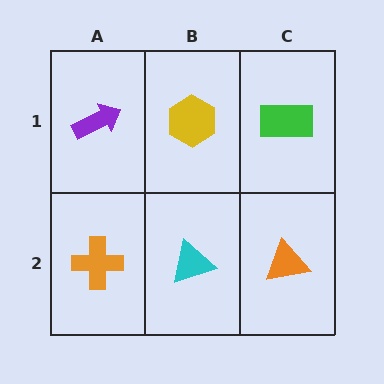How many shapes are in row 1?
3 shapes.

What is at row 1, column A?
A purple arrow.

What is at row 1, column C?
A green rectangle.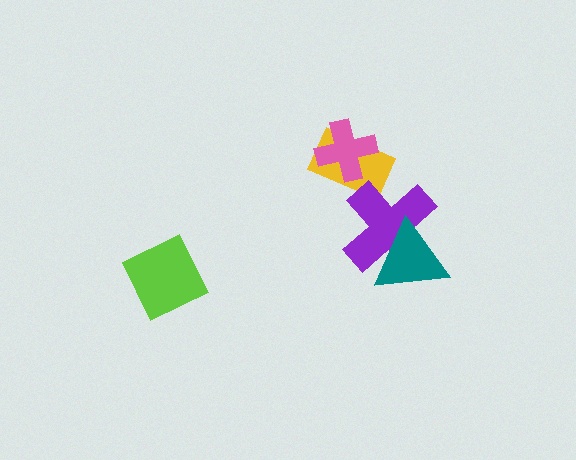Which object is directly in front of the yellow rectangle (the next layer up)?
The pink cross is directly in front of the yellow rectangle.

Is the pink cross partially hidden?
No, no other shape covers it.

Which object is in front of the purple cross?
The teal triangle is in front of the purple cross.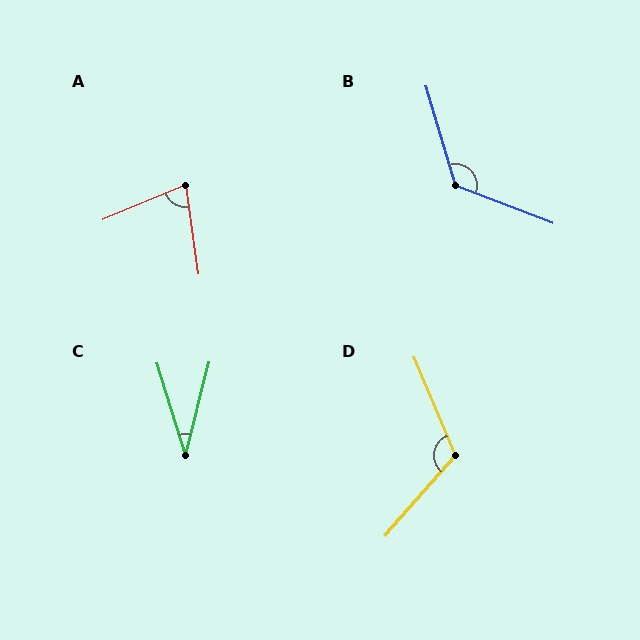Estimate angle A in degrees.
Approximately 75 degrees.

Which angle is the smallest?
C, at approximately 32 degrees.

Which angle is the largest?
B, at approximately 128 degrees.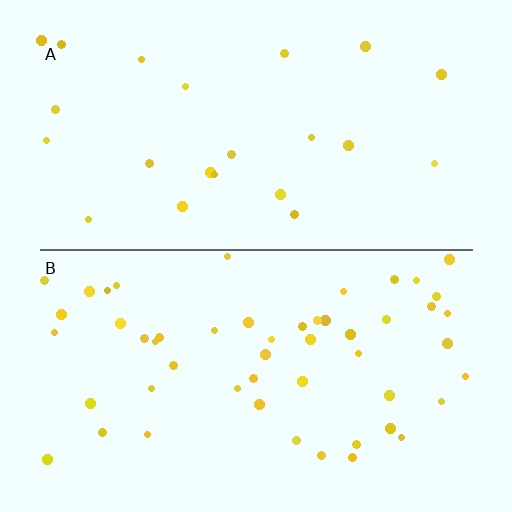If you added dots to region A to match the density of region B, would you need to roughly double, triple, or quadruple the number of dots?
Approximately double.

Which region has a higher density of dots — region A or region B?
B (the bottom).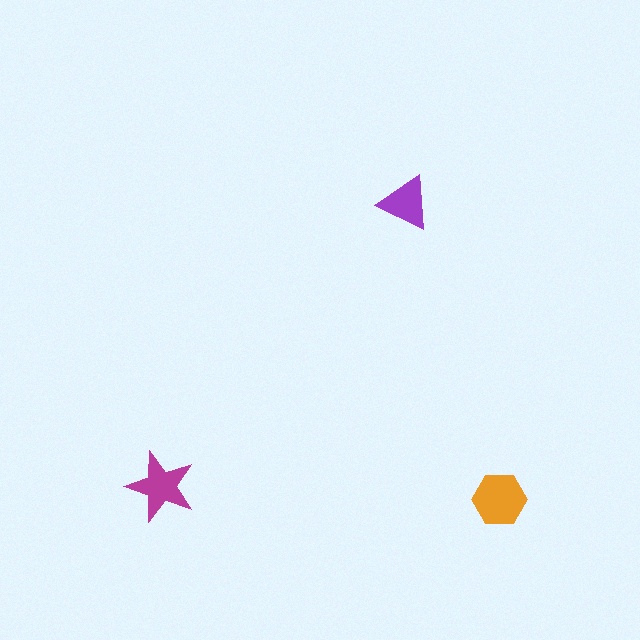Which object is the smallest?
The purple triangle.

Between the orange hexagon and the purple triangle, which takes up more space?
The orange hexagon.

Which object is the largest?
The orange hexagon.